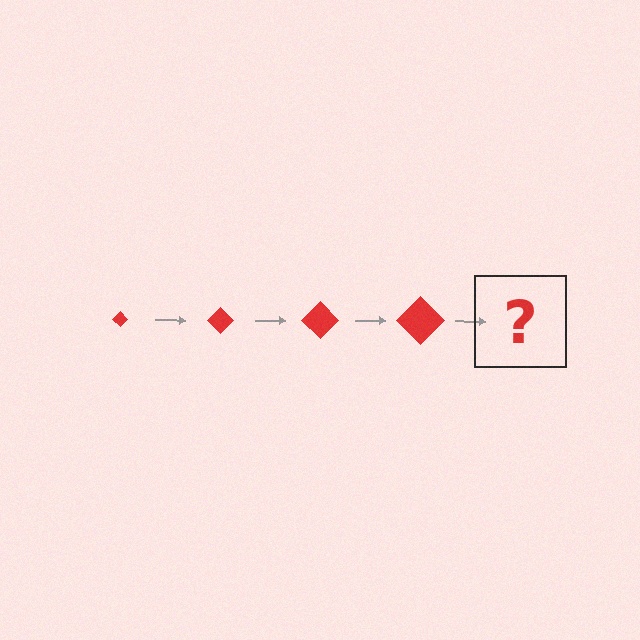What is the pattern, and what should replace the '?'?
The pattern is that the diamond gets progressively larger each step. The '?' should be a red diamond, larger than the previous one.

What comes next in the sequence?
The next element should be a red diamond, larger than the previous one.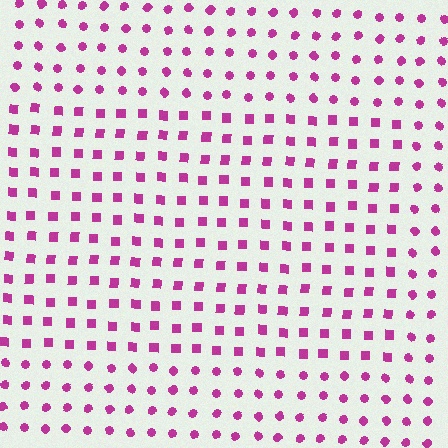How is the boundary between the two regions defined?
The boundary is defined by a change in element shape: squares inside vs. circles outside. All elements share the same color and spacing.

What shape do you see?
I see a rectangle.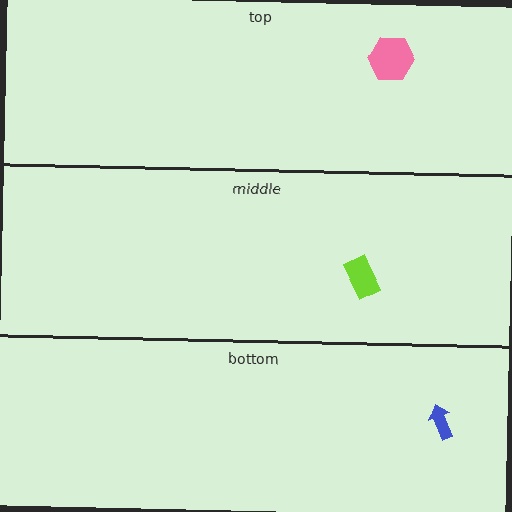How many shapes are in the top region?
1.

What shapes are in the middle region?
The lime rectangle.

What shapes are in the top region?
The pink hexagon.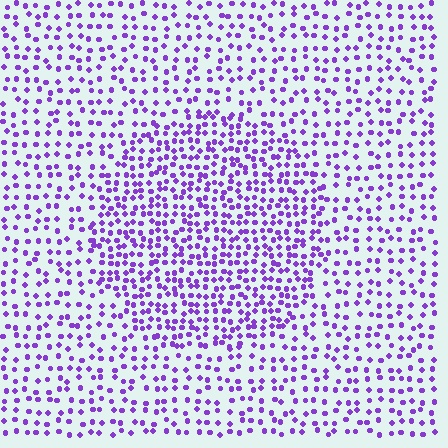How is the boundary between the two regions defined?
The boundary is defined by a change in element density (approximately 1.7x ratio). All elements are the same color, size, and shape.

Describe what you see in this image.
The image contains small purple elements arranged at two different densities. A circle-shaped region is visible where the elements are more densely packed than the surrounding area.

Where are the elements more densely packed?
The elements are more densely packed inside the circle boundary.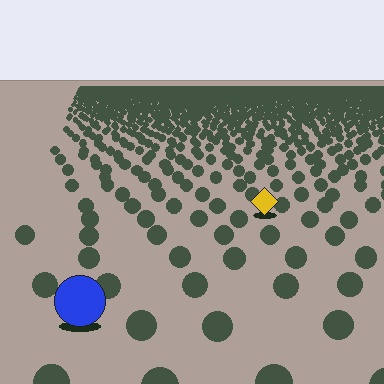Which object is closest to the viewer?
The blue circle is closest. The texture marks near it are larger and more spread out.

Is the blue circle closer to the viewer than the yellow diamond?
Yes. The blue circle is closer — you can tell from the texture gradient: the ground texture is coarser near it.